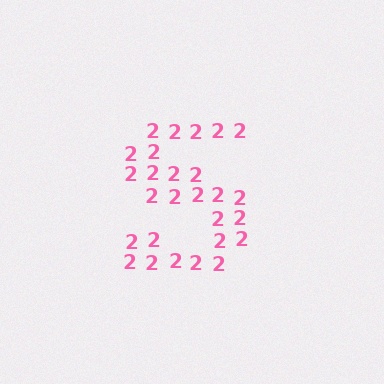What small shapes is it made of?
It is made of small digit 2's.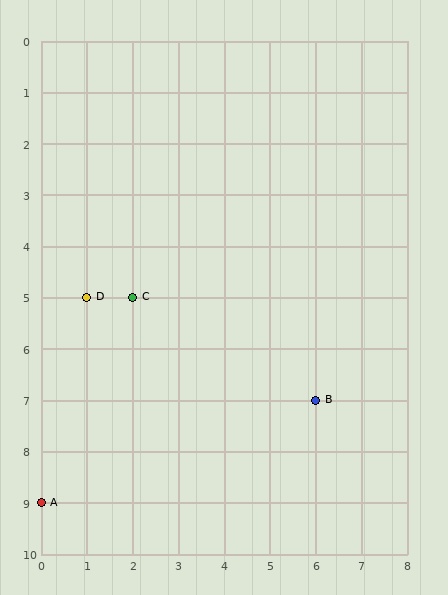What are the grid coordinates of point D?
Point D is at grid coordinates (1, 5).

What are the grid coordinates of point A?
Point A is at grid coordinates (0, 9).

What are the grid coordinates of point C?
Point C is at grid coordinates (2, 5).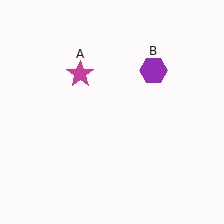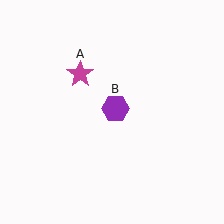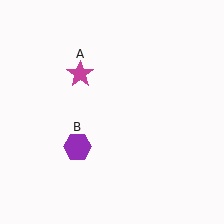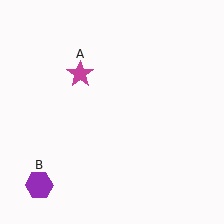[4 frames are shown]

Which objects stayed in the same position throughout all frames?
Magenta star (object A) remained stationary.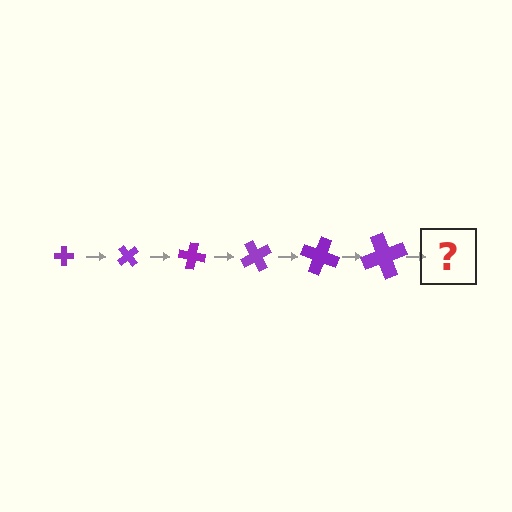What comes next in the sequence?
The next element should be a cross, larger than the previous one and rotated 300 degrees from the start.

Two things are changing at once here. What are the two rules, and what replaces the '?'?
The two rules are that the cross grows larger each step and it rotates 50 degrees each step. The '?' should be a cross, larger than the previous one and rotated 300 degrees from the start.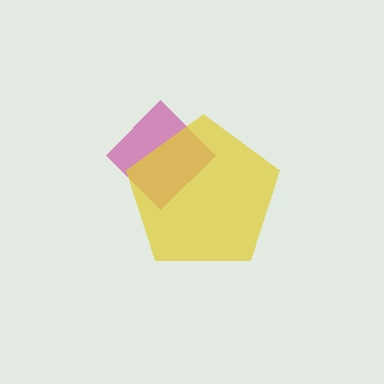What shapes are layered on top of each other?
The layered shapes are: a magenta diamond, a yellow pentagon.